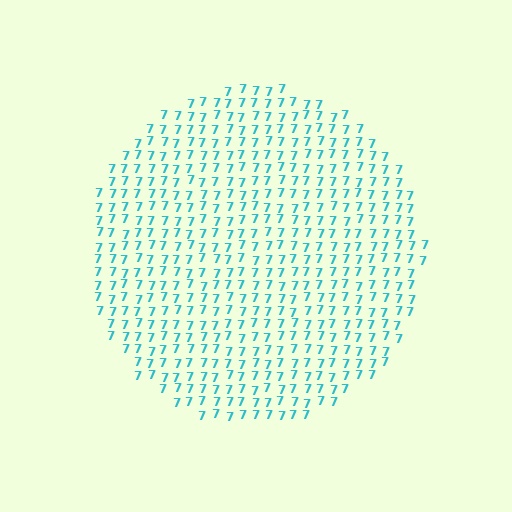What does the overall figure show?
The overall figure shows a circle.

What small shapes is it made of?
It is made of small digit 7's.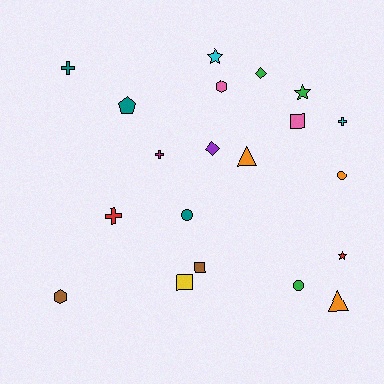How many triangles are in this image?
There are 2 triangles.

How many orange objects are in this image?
There are 3 orange objects.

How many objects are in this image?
There are 20 objects.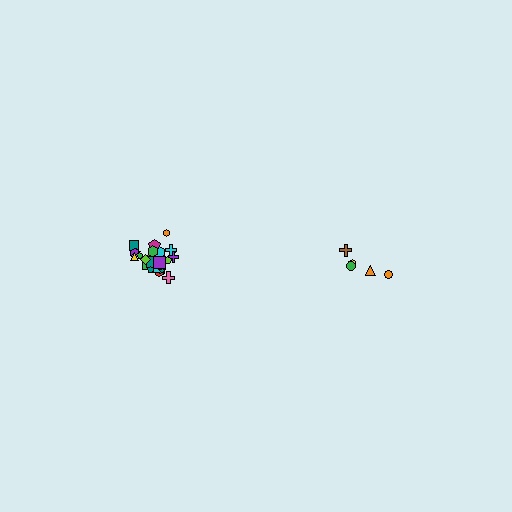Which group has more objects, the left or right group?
The left group.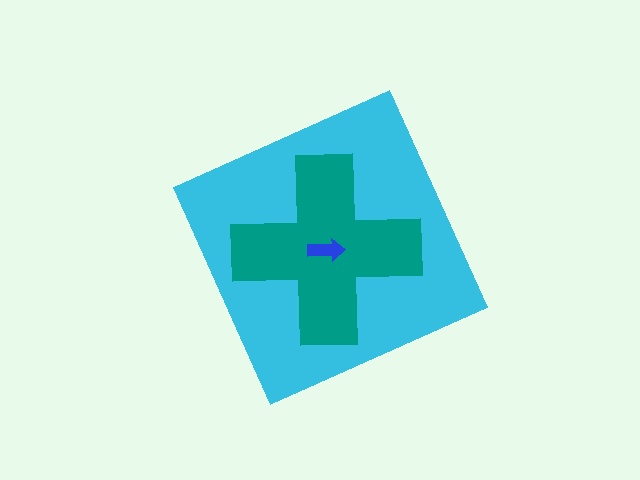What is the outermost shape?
The cyan diamond.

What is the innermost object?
The blue arrow.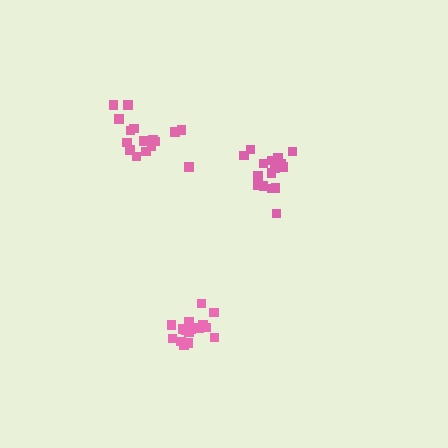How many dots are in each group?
Group 1: 16 dots, Group 2: 16 dots, Group 3: 16 dots (48 total).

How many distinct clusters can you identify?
There are 3 distinct clusters.